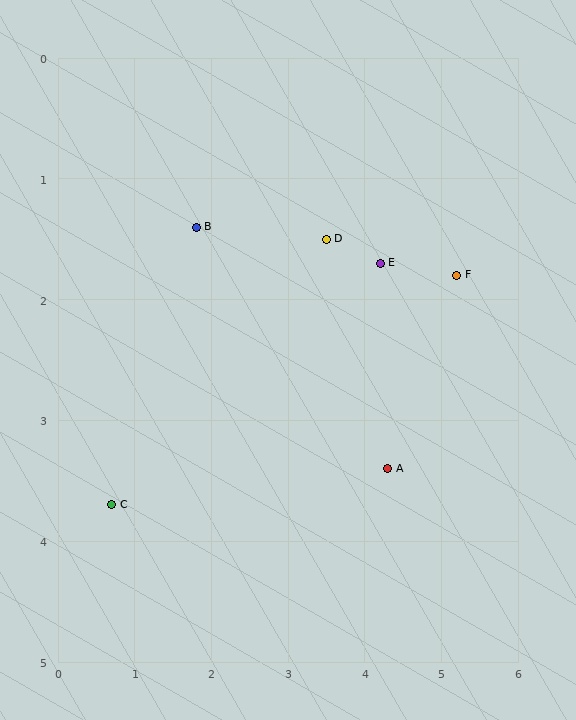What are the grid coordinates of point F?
Point F is at approximately (5.2, 1.8).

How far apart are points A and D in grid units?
Points A and D are about 2.1 grid units apart.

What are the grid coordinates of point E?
Point E is at approximately (4.2, 1.7).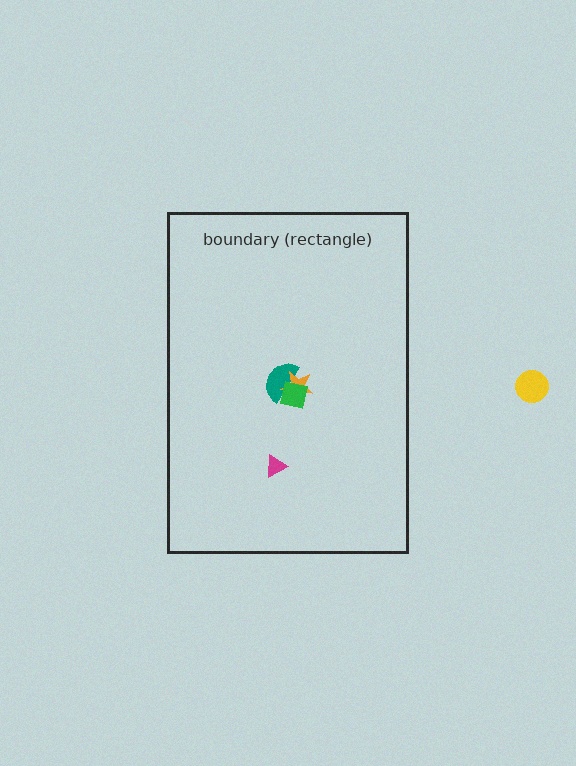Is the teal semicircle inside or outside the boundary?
Inside.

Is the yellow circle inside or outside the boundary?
Outside.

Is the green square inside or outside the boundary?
Inside.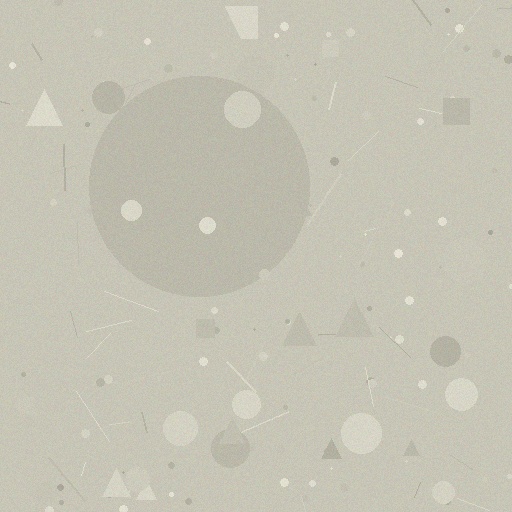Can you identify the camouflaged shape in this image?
The camouflaged shape is a circle.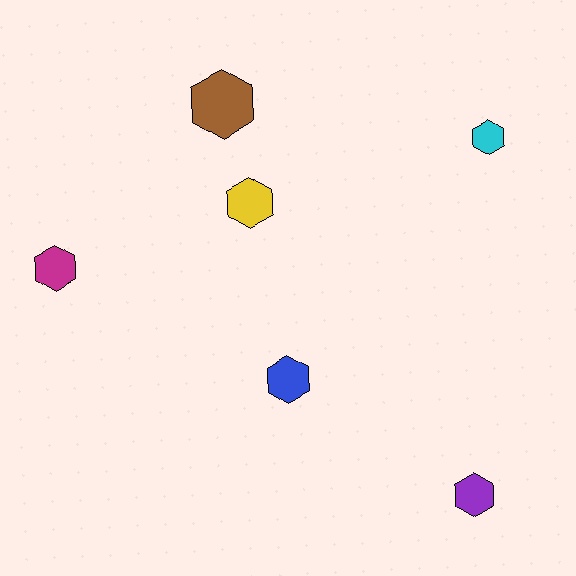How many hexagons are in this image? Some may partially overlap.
There are 6 hexagons.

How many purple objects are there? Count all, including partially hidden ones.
There is 1 purple object.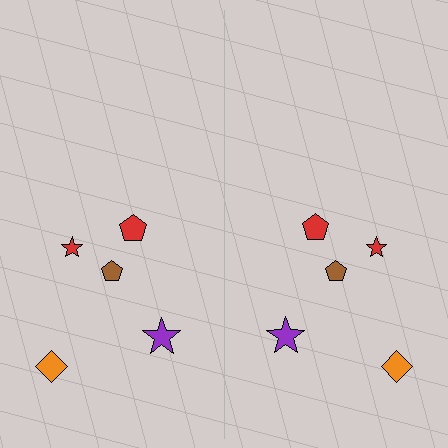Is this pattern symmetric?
Yes, this pattern has bilateral (reflection) symmetry.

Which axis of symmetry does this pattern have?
The pattern has a vertical axis of symmetry running through the center of the image.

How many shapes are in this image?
There are 10 shapes in this image.